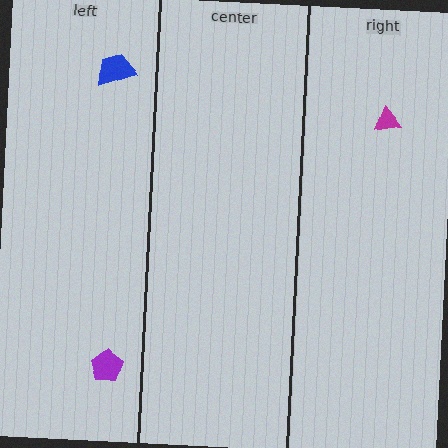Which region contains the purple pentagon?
The left region.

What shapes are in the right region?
The magenta triangle.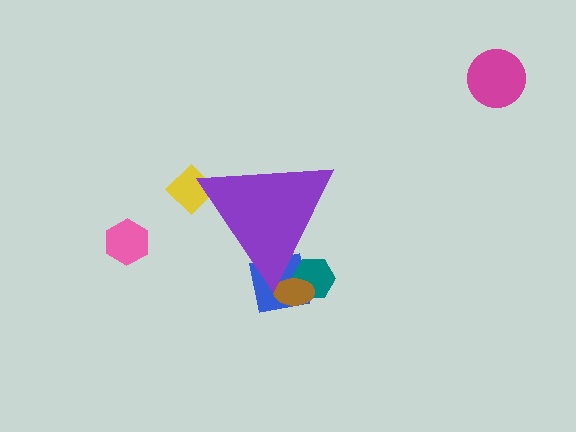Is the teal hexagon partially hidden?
Yes, the teal hexagon is partially hidden behind the purple triangle.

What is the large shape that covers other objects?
A purple triangle.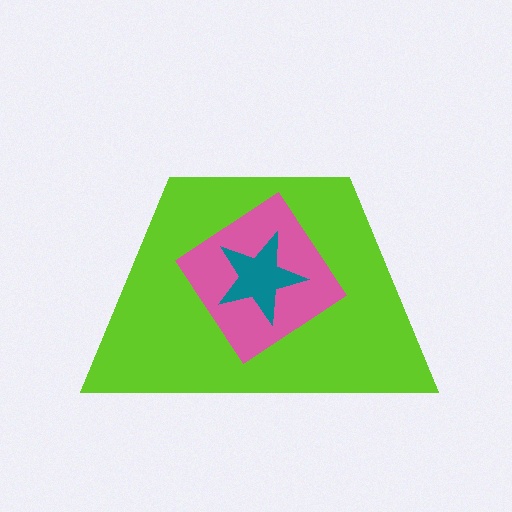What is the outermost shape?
The lime trapezoid.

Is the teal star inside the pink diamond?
Yes.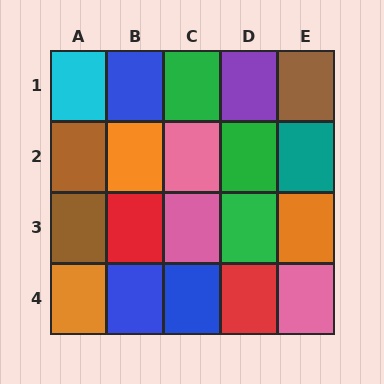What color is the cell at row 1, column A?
Cyan.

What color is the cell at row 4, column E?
Pink.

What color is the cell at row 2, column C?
Pink.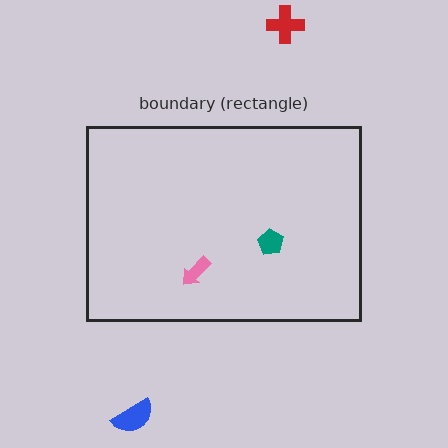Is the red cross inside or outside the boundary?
Outside.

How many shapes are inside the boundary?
2 inside, 2 outside.